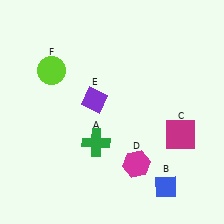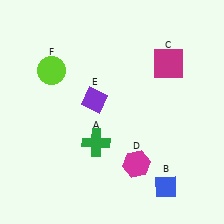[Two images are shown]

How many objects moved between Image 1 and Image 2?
1 object moved between the two images.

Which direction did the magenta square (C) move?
The magenta square (C) moved up.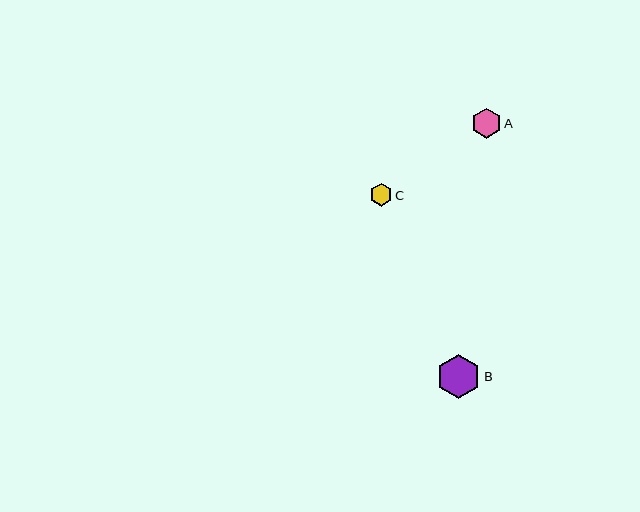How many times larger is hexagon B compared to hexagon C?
Hexagon B is approximately 2.0 times the size of hexagon C.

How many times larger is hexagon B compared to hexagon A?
Hexagon B is approximately 1.5 times the size of hexagon A.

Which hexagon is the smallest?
Hexagon C is the smallest with a size of approximately 23 pixels.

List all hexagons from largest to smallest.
From largest to smallest: B, A, C.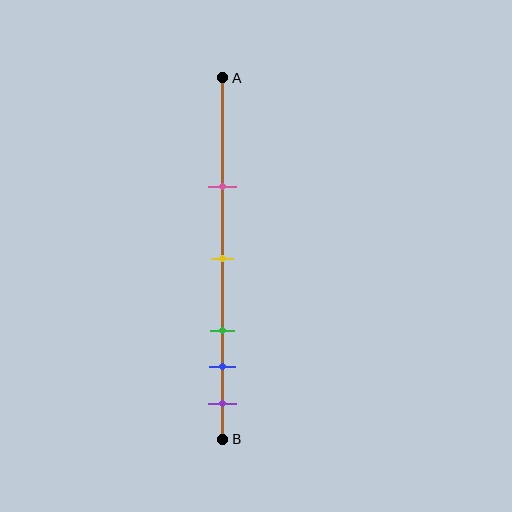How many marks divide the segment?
There are 5 marks dividing the segment.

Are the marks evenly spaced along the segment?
No, the marks are not evenly spaced.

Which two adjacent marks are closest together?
The blue and purple marks are the closest adjacent pair.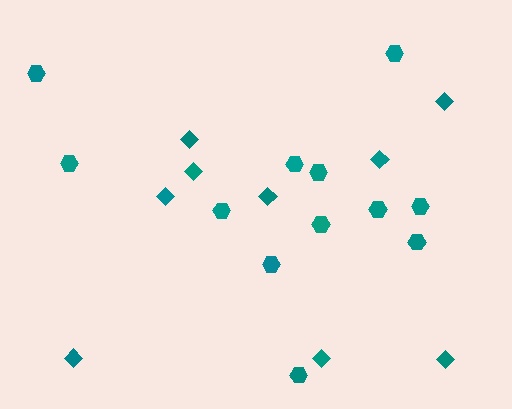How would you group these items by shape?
There are 2 groups: one group of diamonds (9) and one group of hexagons (12).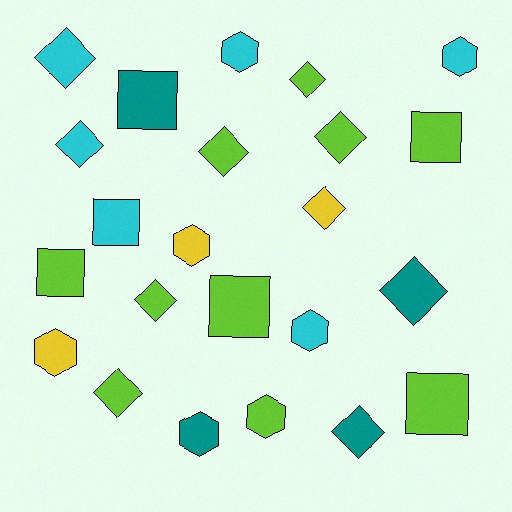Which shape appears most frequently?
Diamond, with 10 objects.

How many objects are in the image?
There are 23 objects.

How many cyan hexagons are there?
There are 3 cyan hexagons.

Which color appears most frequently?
Lime, with 10 objects.